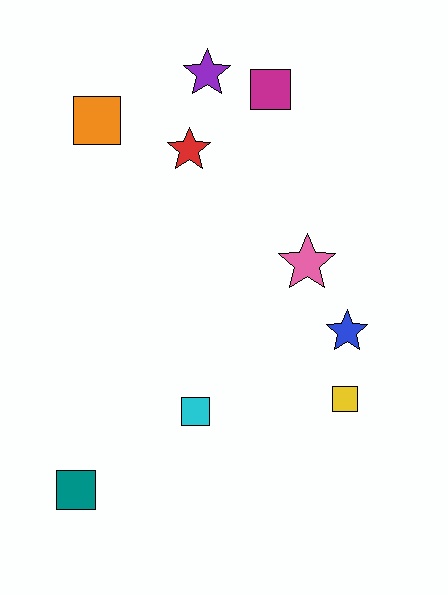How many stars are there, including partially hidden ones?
There are 4 stars.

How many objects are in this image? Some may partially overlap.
There are 9 objects.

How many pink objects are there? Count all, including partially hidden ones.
There is 1 pink object.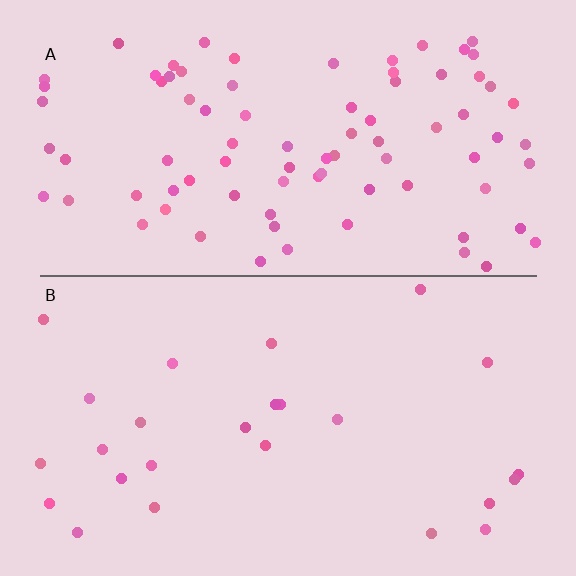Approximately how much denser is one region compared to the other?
Approximately 3.3× — region A over region B.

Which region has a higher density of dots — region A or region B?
A (the top).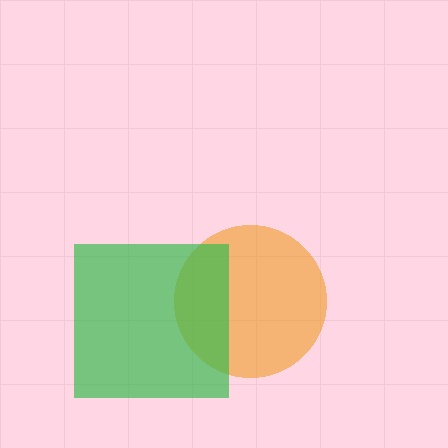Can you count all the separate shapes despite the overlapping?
Yes, there are 2 separate shapes.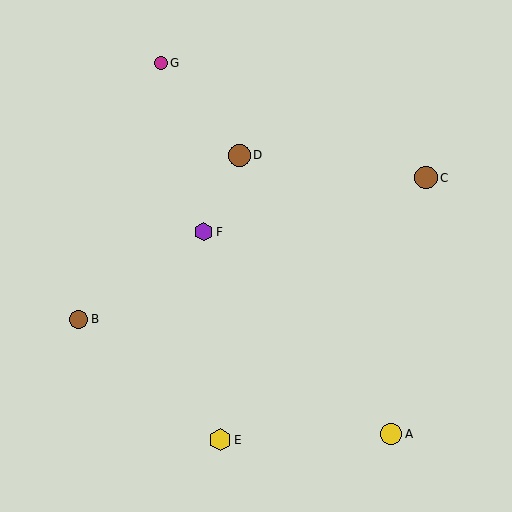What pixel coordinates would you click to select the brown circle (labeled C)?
Click at (426, 178) to select the brown circle C.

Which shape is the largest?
The brown circle (labeled C) is the largest.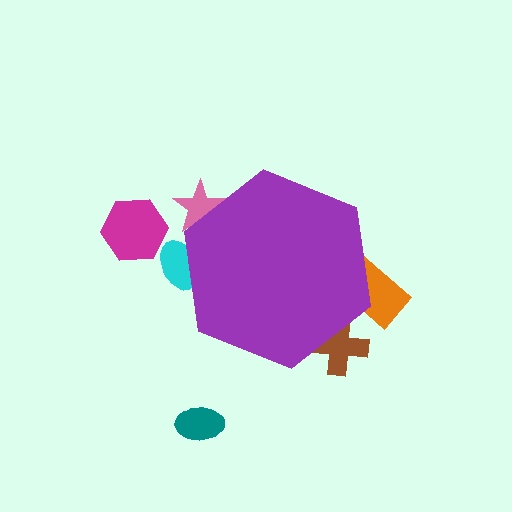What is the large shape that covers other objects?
A purple hexagon.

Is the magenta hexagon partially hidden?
No, the magenta hexagon is fully visible.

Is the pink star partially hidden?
Yes, the pink star is partially hidden behind the purple hexagon.